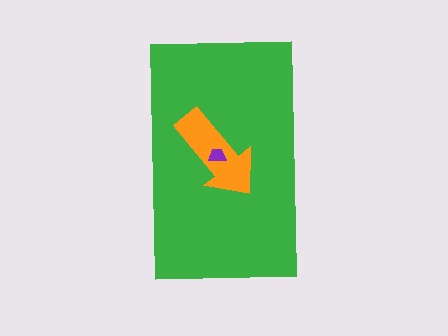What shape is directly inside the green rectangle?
The orange arrow.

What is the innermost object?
The purple trapezoid.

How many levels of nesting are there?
3.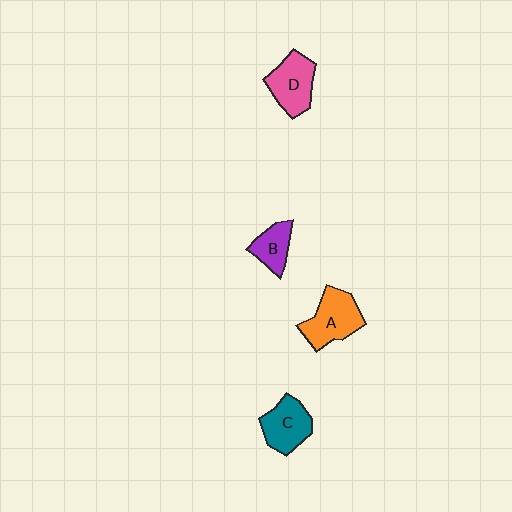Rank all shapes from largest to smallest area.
From largest to smallest: A (orange), D (pink), C (teal), B (purple).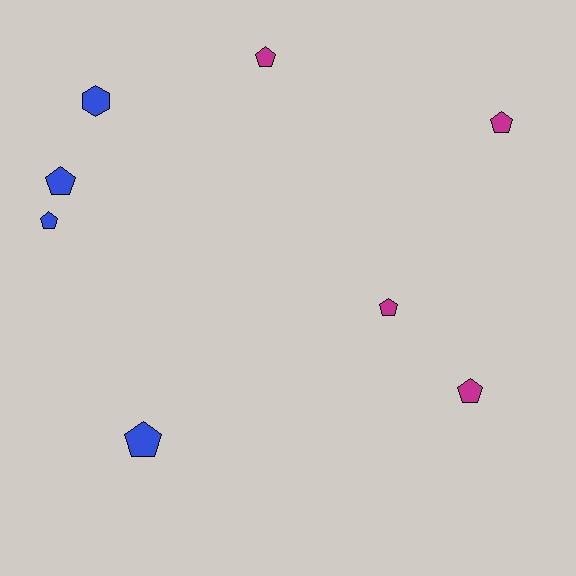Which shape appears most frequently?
Pentagon, with 7 objects.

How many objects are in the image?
There are 8 objects.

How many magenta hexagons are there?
There are no magenta hexagons.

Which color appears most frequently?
Blue, with 4 objects.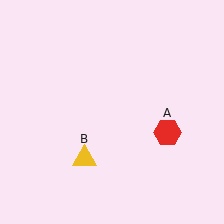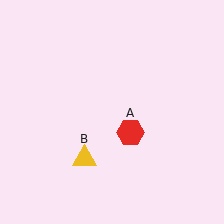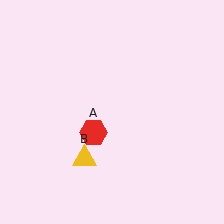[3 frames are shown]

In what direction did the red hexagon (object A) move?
The red hexagon (object A) moved left.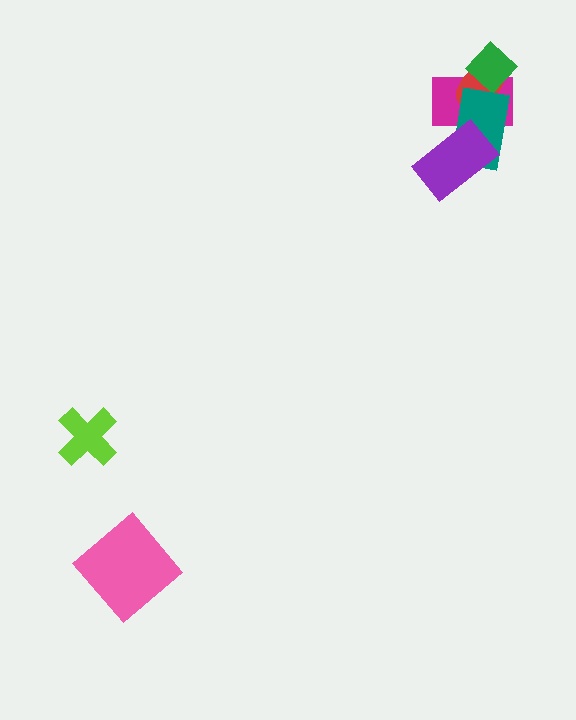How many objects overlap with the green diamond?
2 objects overlap with the green diamond.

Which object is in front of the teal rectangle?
The purple rectangle is in front of the teal rectangle.